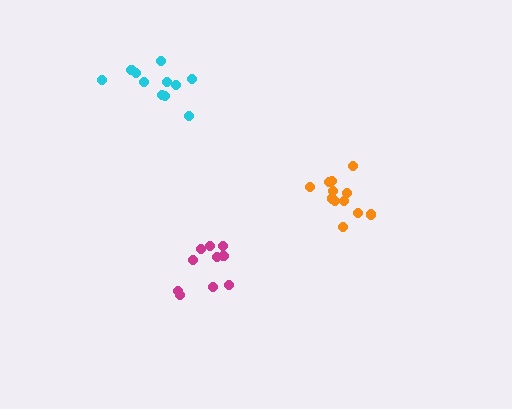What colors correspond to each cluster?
The clusters are colored: magenta, cyan, orange.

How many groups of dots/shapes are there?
There are 3 groups.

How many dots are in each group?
Group 1: 10 dots, Group 2: 11 dots, Group 3: 12 dots (33 total).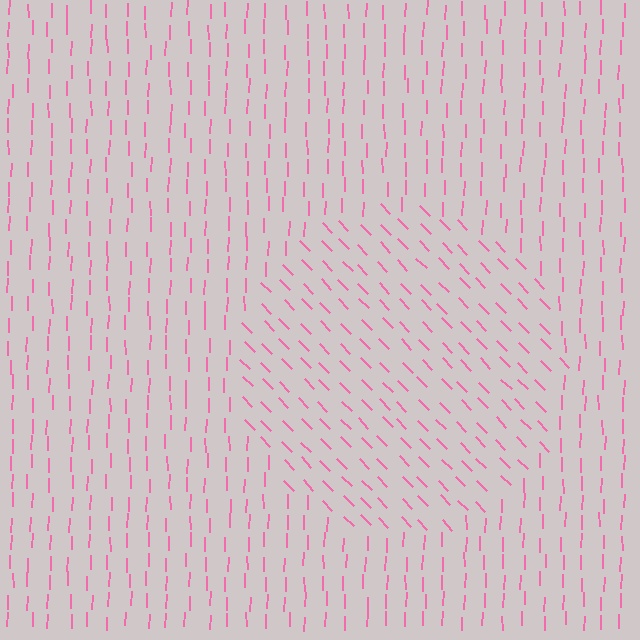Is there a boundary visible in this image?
Yes, there is a texture boundary formed by a change in line orientation.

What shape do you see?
I see a circle.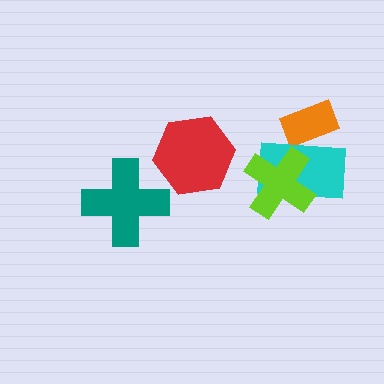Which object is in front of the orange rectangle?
The cyan rectangle is in front of the orange rectangle.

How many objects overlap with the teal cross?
0 objects overlap with the teal cross.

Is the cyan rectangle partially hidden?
Yes, it is partially covered by another shape.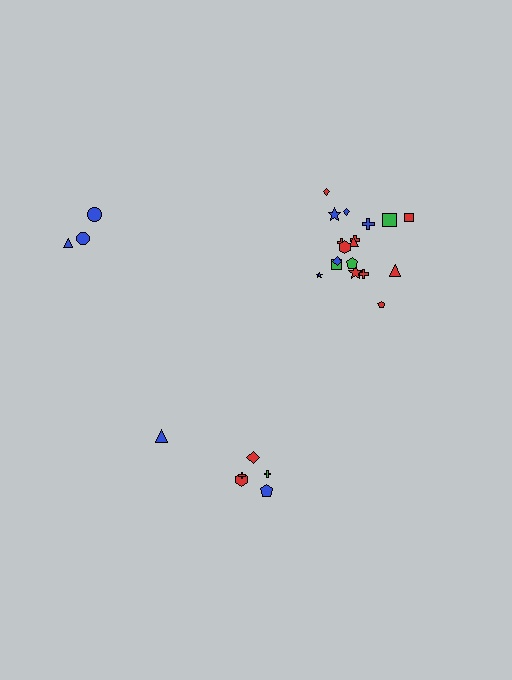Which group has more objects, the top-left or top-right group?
The top-right group.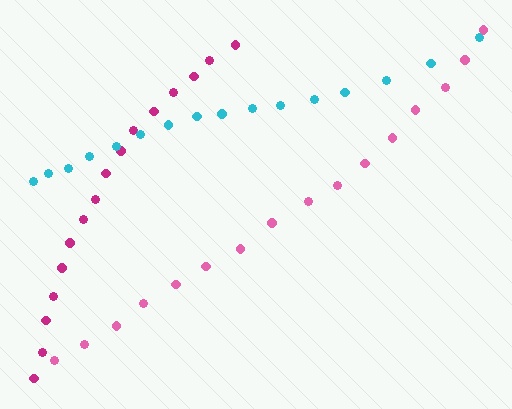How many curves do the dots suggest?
There are 3 distinct paths.